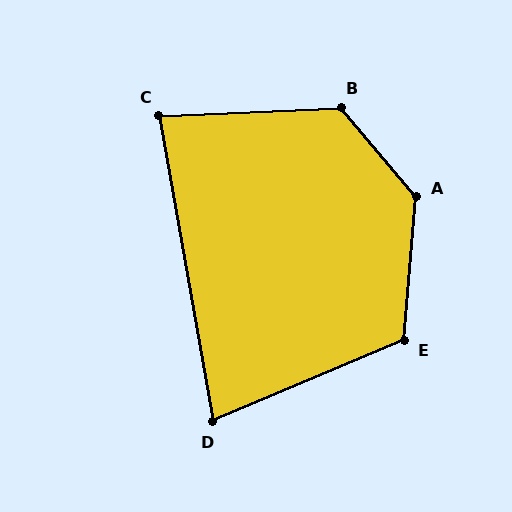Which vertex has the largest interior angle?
A, at approximately 135 degrees.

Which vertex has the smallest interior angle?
D, at approximately 77 degrees.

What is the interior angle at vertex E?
Approximately 118 degrees (obtuse).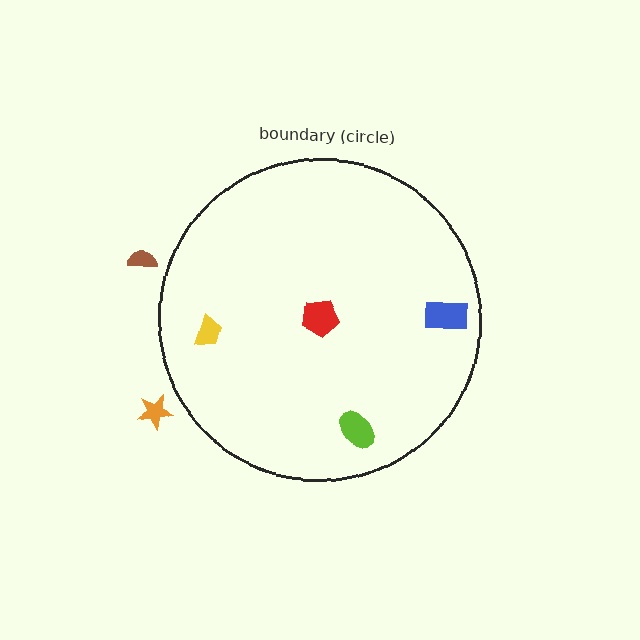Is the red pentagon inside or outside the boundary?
Inside.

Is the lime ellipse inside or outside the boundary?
Inside.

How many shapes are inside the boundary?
4 inside, 2 outside.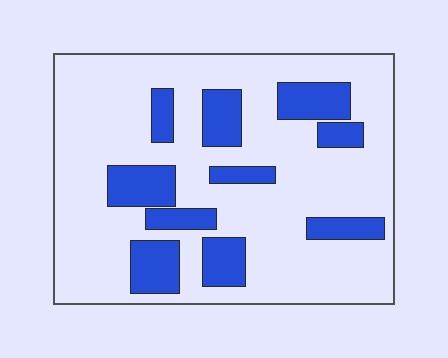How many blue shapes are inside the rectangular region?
10.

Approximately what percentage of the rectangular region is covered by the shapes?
Approximately 25%.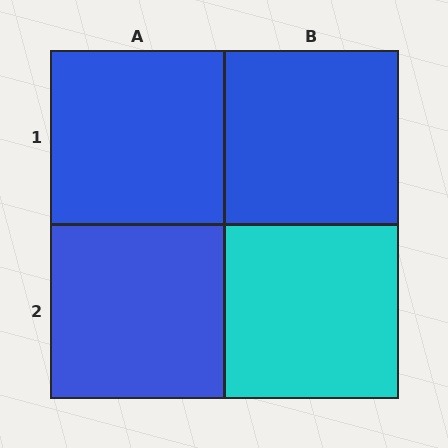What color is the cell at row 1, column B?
Blue.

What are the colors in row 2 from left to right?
Blue, cyan.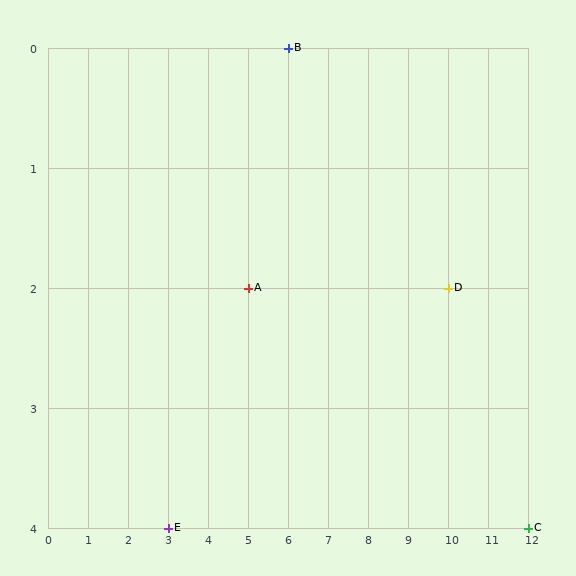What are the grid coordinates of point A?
Point A is at grid coordinates (5, 2).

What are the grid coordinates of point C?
Point C is at grid coordinates (12, 4).